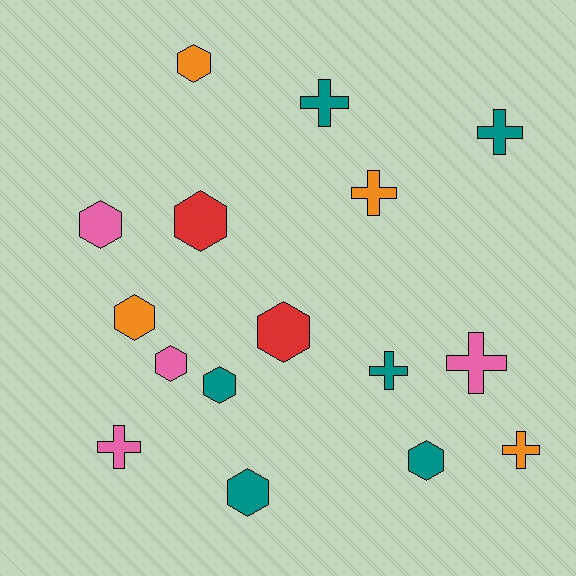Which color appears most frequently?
Teal, with 6 objects.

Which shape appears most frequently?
Hexagon, with 9 objects.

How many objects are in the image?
There are 16 objects.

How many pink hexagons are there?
There are 2 pink hexagons.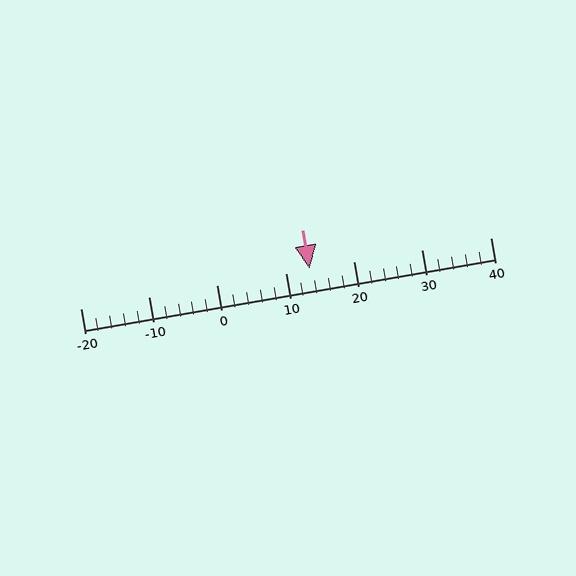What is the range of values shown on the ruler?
The ruler shows values from -20 to 40.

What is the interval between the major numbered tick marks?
The major tick marks are spaced 10 units apart.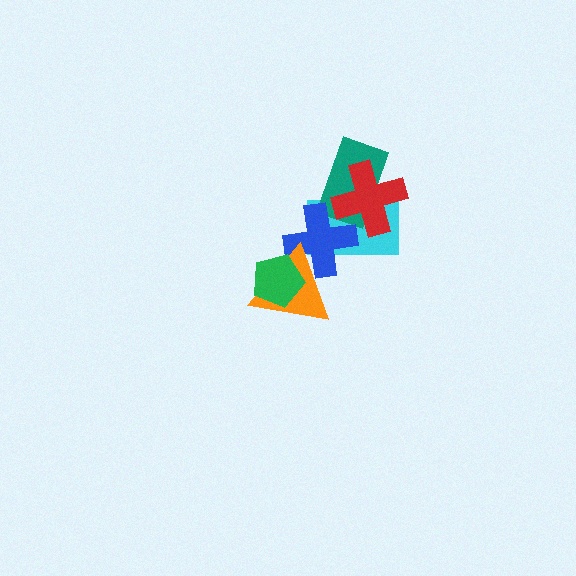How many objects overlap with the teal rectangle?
3 objects overlap with the teal rectangle.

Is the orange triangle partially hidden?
Yes, it is partially covered by another shape.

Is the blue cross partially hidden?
Yes, it is partially covered by another shape.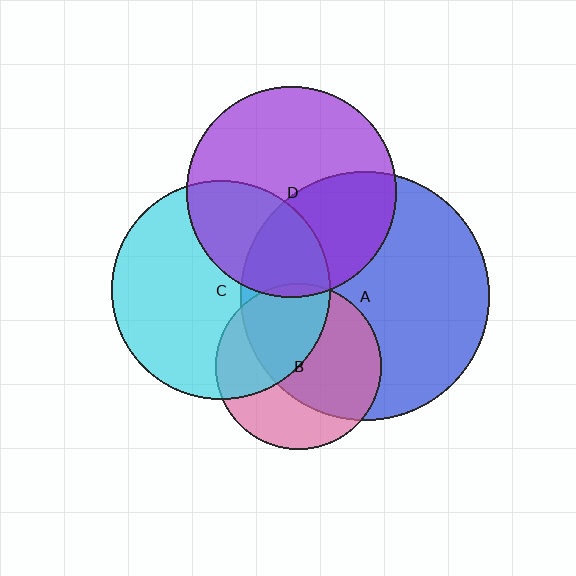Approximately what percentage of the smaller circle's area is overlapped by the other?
Approximately 65%.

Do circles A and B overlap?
Yes.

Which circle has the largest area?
Circle A (blue).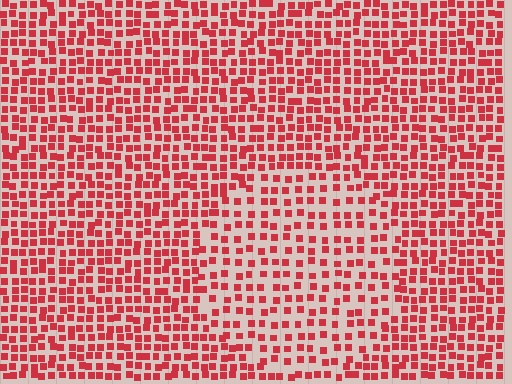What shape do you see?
I see a circle.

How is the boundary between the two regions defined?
The boundary is defined by a change in element density (approximately 1.6x ratio). All elements are the same color, size, and shape.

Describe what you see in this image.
The image contains small red elements arranged at two different densities. A circle-shaped region is visible where the elements are less densely packed than the surrounding area.